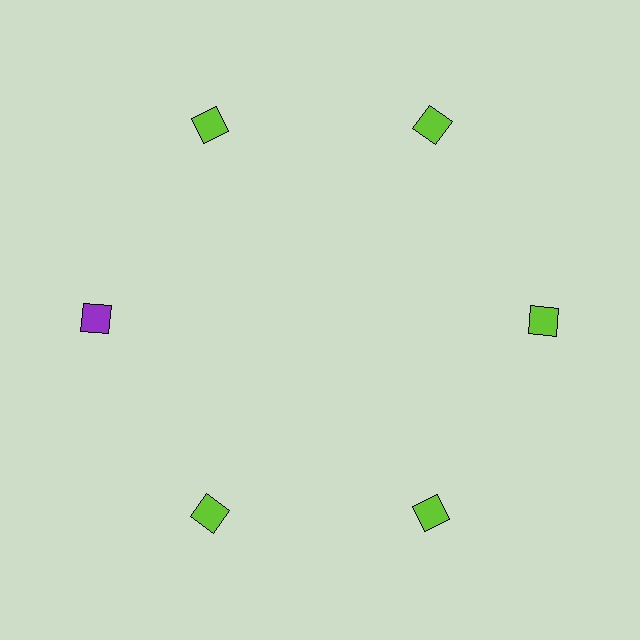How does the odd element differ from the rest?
It has a different color: purple instead of lime.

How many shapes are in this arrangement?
There are 6 shapes arranged in a ring pattern.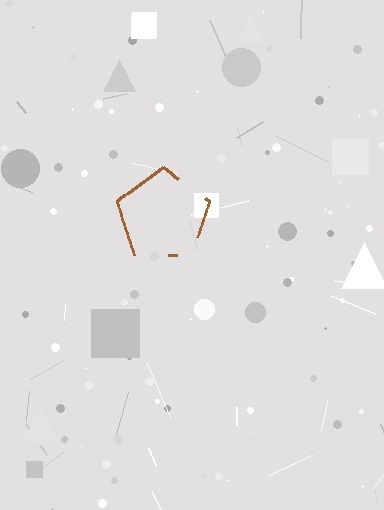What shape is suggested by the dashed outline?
The dashed outline suggests a pentagon.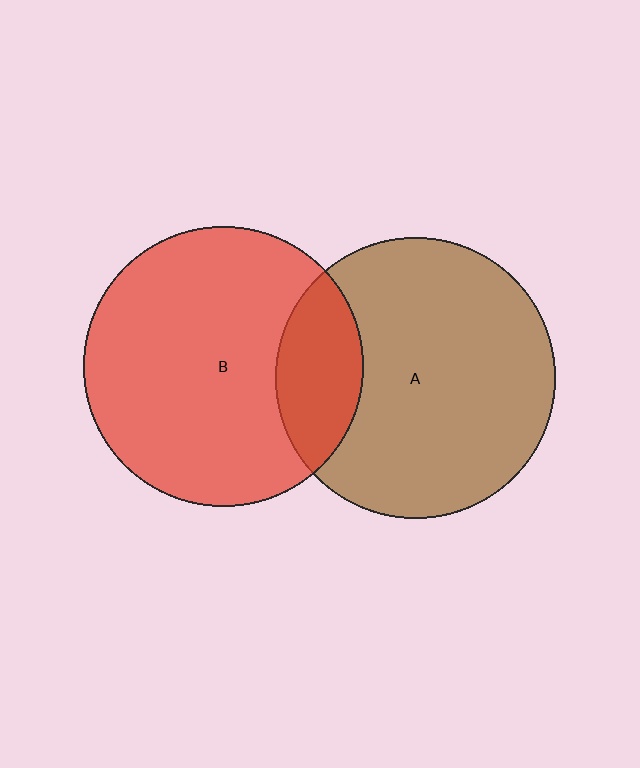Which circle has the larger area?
Circle A (brown).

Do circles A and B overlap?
Yes.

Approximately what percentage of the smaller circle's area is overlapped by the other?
Approximately 20%.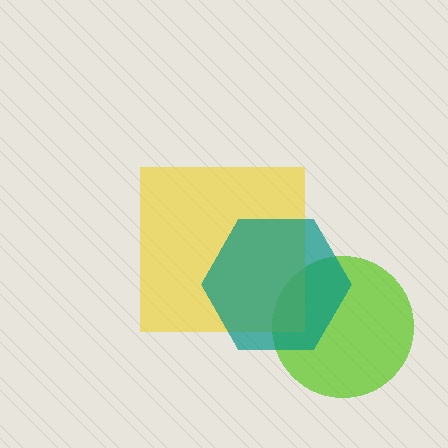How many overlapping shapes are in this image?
There are 3 overlapping shapes in the image.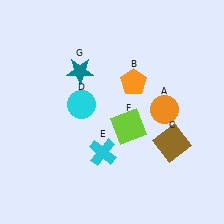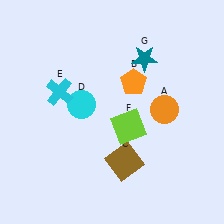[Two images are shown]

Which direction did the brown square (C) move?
The brown square (C) moved left.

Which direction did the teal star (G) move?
The teal star (G) moved right.